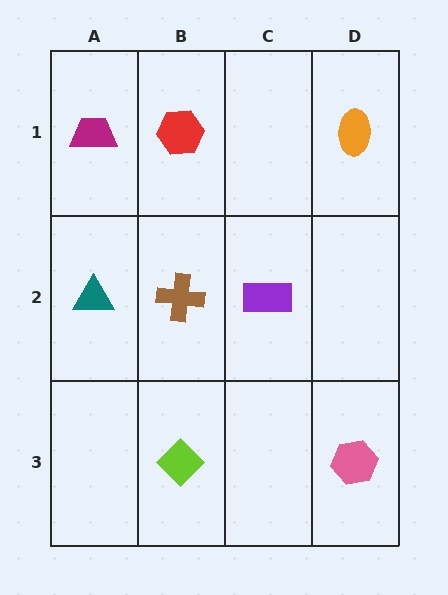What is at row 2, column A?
A teal triangle.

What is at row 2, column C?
A purple rectangle.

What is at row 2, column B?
A brown cross.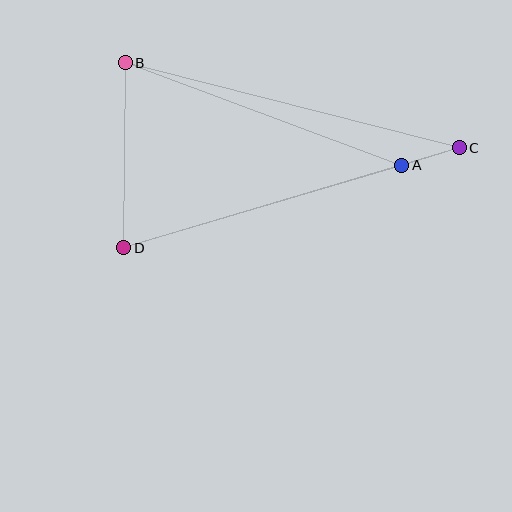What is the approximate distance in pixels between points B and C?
The distance between B and C is approximately 345 pixels.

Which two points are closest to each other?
Points A and C are closest to each other.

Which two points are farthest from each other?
Points C and D are farthest from each other.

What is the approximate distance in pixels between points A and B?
The distance between A and B is approximately 295 pixels.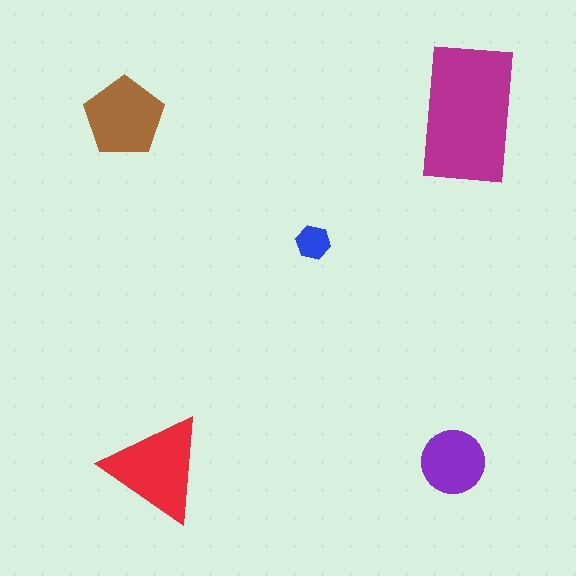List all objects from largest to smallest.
The magenta rectangle, the red triangle, the brown pentagon, the purple circle, the blue hexagon.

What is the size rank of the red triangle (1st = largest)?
2nd.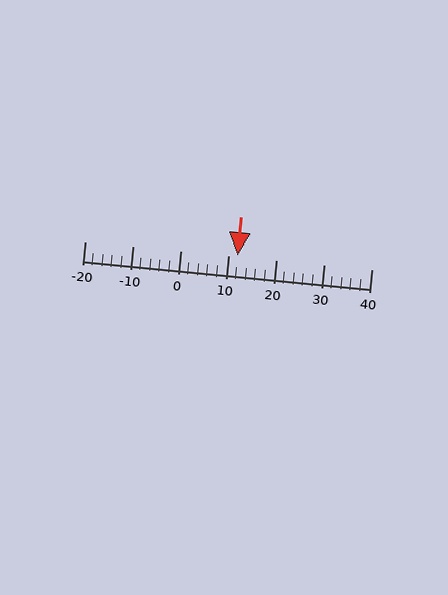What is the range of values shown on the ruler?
The ruler shows values from -20 to 40.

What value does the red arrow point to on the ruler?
The red arrow points to approximately 12.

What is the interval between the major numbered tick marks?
The major tick marks are spaced 10 units apart.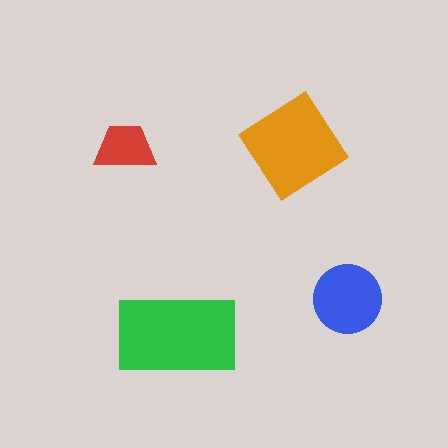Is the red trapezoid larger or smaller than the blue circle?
Smaller.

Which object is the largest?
The green rectangle.